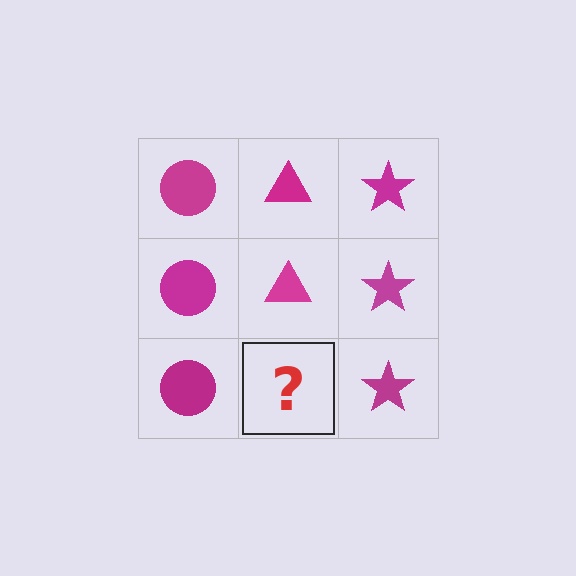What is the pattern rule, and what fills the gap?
The rule is that each column has a consistent shape. The gap should be filled with a magenta triangle.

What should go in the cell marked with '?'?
The missing cell should contain a magenta triangle.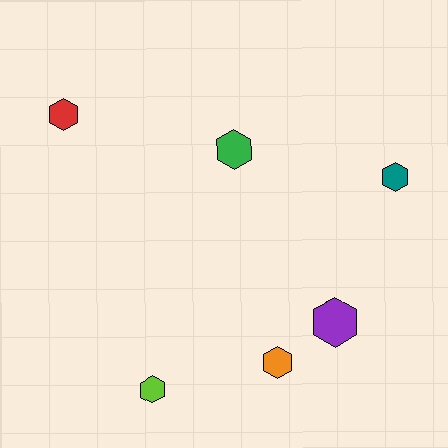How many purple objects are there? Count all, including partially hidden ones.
There is 1 purple object.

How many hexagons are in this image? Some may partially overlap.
There are 6 hexagons.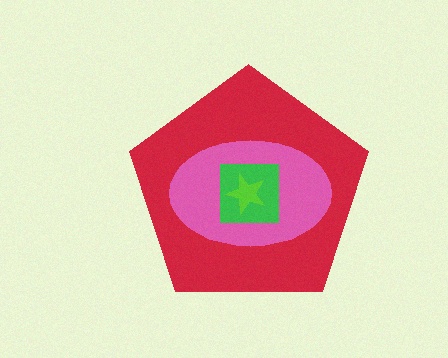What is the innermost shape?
The lime star.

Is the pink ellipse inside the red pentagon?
Yes.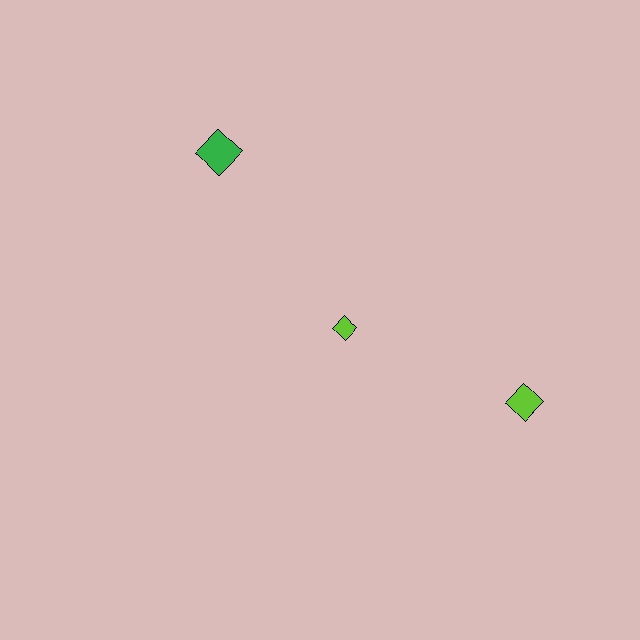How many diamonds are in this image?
There are 3 diamonds.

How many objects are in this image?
There are 3 objects.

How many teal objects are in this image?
There are no teal objects.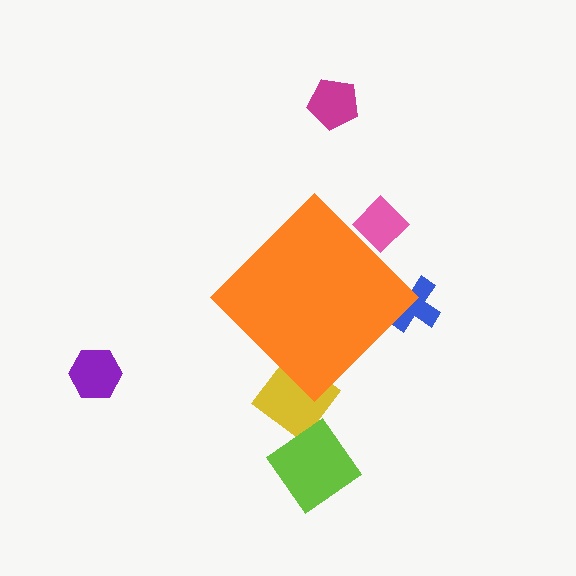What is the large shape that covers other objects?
An orange diamond.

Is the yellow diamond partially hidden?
Yes, the yellow diamond is partially hidden behind the orange diamond.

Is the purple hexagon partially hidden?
No, the purple hexagon is fully visible.